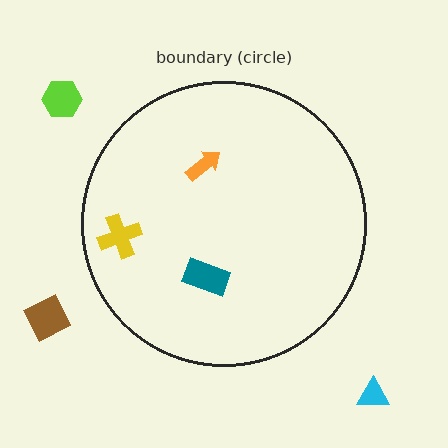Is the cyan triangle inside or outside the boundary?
Outside.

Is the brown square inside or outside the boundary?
Outside.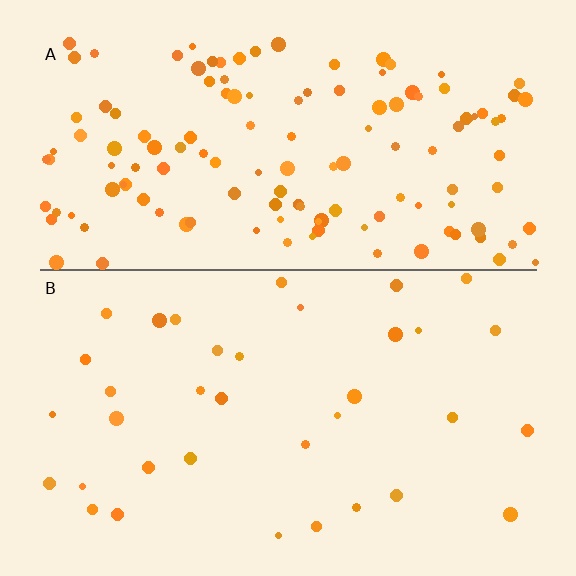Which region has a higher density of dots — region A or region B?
A (the top).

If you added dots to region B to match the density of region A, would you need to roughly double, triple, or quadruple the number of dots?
Approximately quadruple.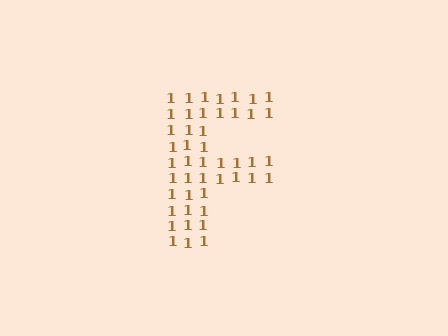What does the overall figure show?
The overall figure shows the letter F.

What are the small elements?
The small elements are digit 1's.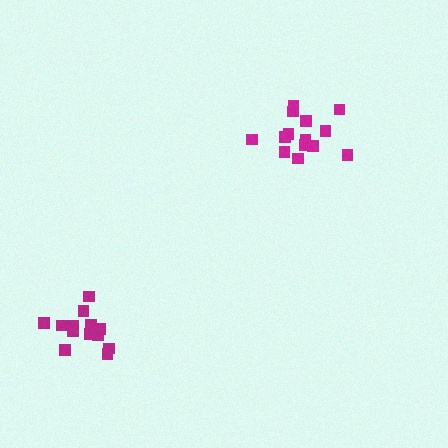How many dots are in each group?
Group 1: 13 dots, Group 2: 14 dots (27 total).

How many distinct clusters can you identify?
There are 2 distinct clusters.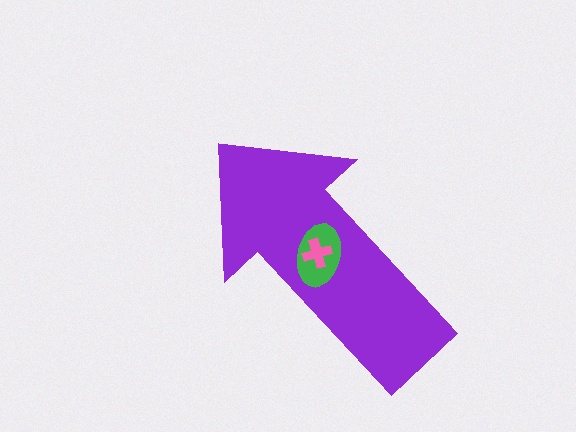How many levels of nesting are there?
3.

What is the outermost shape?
The purple arrow.